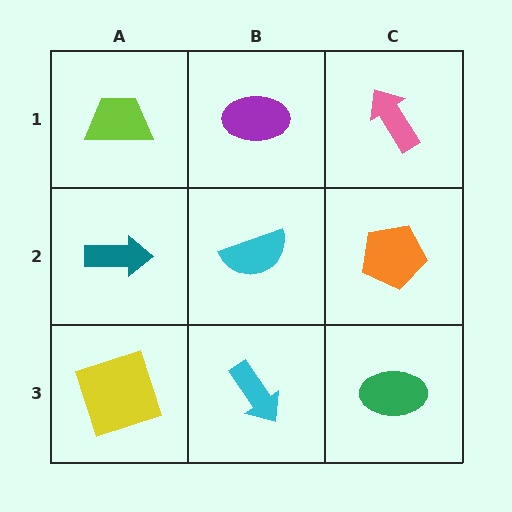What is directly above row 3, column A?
A teal arrow.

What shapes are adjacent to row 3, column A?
A teal arrow (row 2, column A), a cyan arrow (row 3, column B).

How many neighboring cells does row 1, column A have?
2.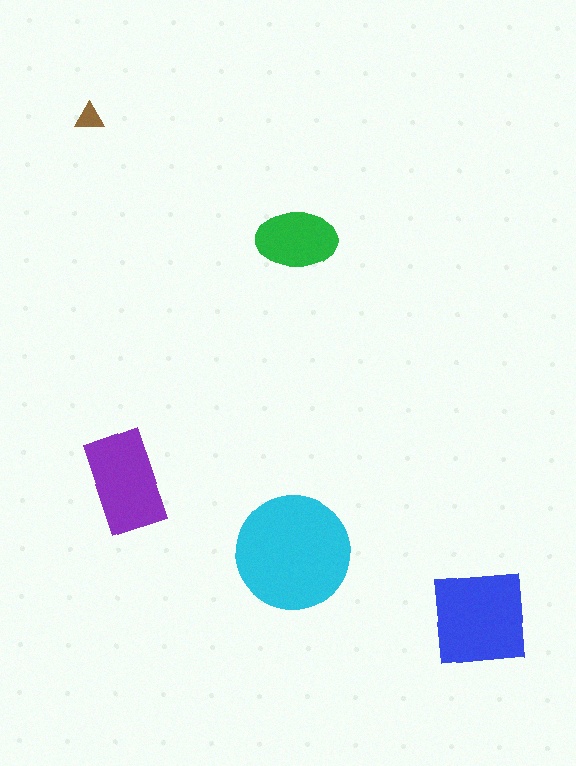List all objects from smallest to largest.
The brown triangle, the green ellipse, the purple rectangle, the blue square, the cyan circle.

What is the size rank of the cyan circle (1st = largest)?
1st.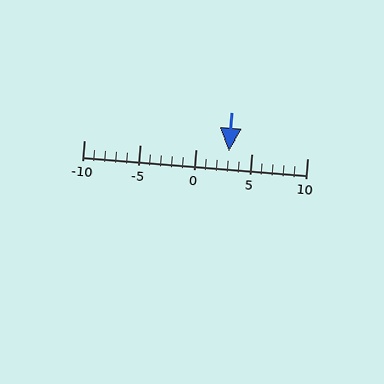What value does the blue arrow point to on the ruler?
The blue arrow points to approximately 3.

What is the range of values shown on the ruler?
The ruler shows values from -10 to 10.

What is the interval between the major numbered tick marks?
The major tick marks are spaced 5 units apart.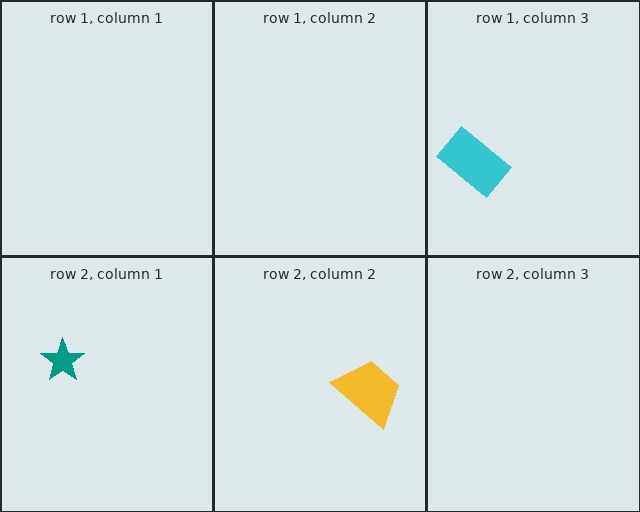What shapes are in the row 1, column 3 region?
The cyan rectangle.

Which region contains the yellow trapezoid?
The row 2, column 2 region.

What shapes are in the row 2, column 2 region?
The yellow trapezoid.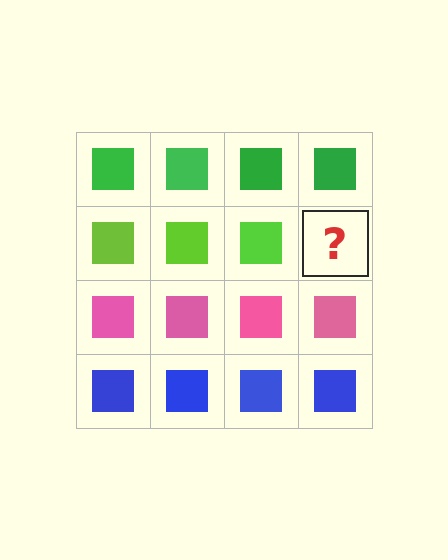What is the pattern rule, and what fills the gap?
The rule is that each row has a consistent color. The gap should be filled with a lime square.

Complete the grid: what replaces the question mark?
The question mark should be replaced with a lime square.